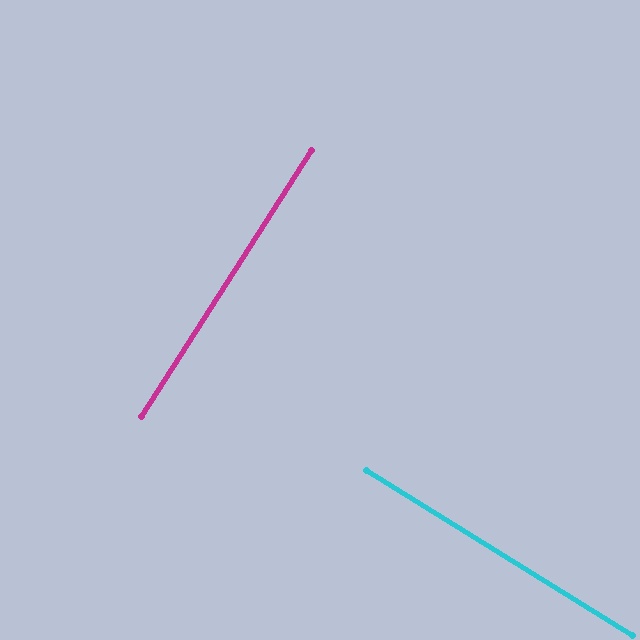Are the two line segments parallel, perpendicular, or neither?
Perpendicular — they meet at approximately 89°.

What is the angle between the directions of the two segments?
Approximately 89 degrees.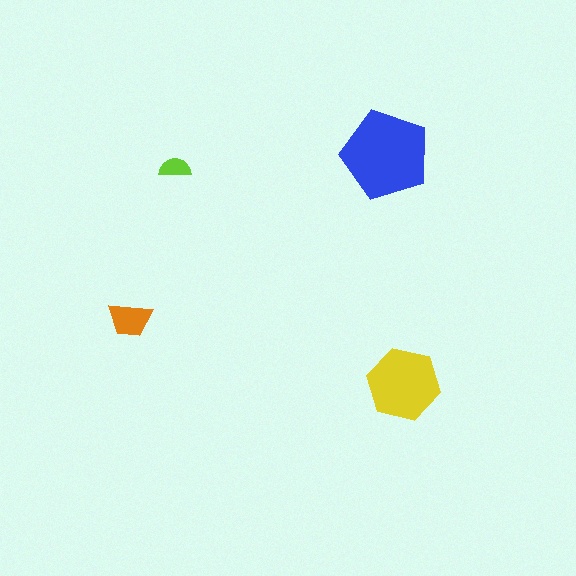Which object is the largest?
The blue pentagon.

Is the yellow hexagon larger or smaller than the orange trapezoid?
Larger.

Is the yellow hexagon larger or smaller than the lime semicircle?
Larger.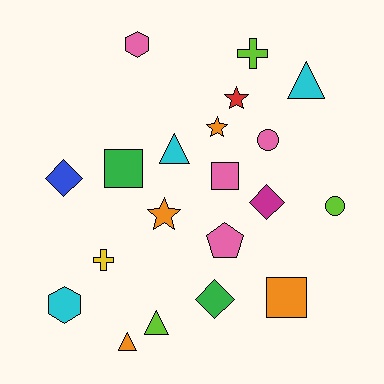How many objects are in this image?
There are 20 objects.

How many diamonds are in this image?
There are 3 diamonds.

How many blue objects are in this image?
There is 1 blue object.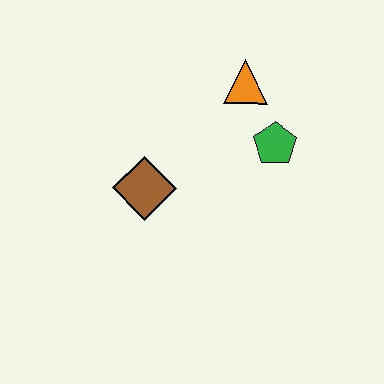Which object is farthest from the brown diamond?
The orange triangle is farthest from the brown diamond.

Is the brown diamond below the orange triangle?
Yes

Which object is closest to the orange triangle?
The green pentagon is closest to the orange triangle.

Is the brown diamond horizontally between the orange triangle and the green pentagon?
No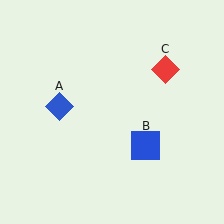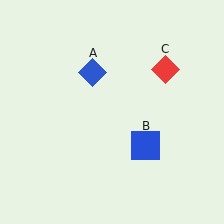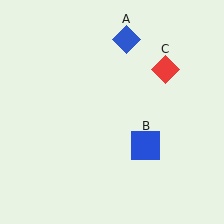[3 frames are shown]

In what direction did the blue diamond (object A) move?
The blue diamond (object A) moved up and to the right.